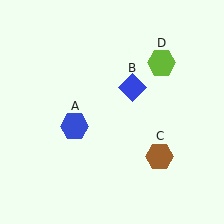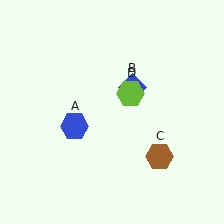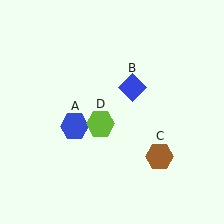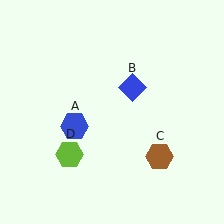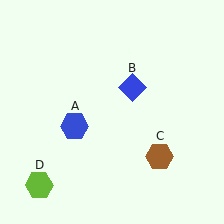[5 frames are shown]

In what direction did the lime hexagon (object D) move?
The lime hexagon (object D) moved down and to the left.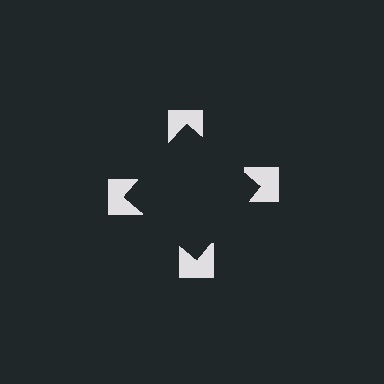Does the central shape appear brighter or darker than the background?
It typically appears slightly darker than the background, even though no actual brightness change is drawn.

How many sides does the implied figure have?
4 sides.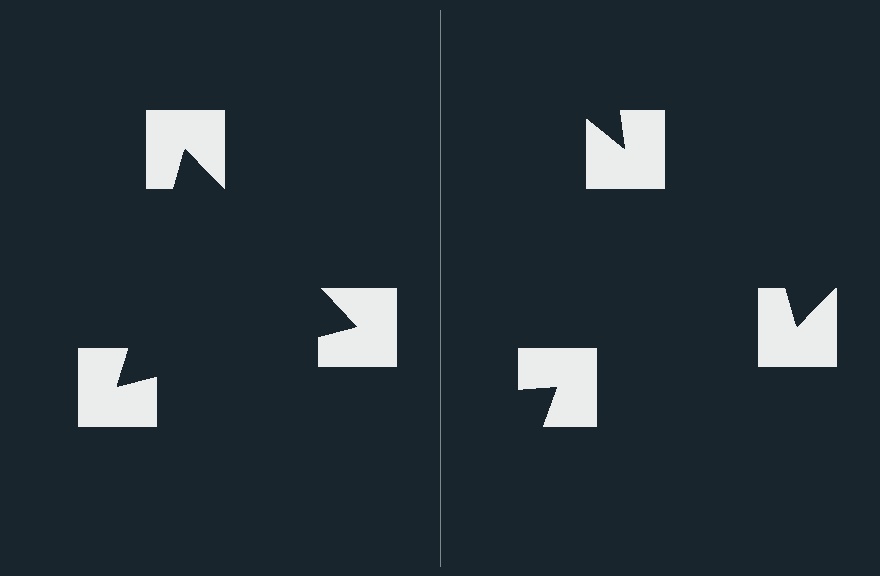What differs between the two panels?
The notched squares are positioned identically on both sides; only the wedge orientations differ. On the left they align to a triangle; on the right they are misaligned.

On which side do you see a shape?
An illusory triangle appears on the left side. On the right side the wedge cuts are rotated, so no coherent shape forms.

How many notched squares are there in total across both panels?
6 — 3 on each side.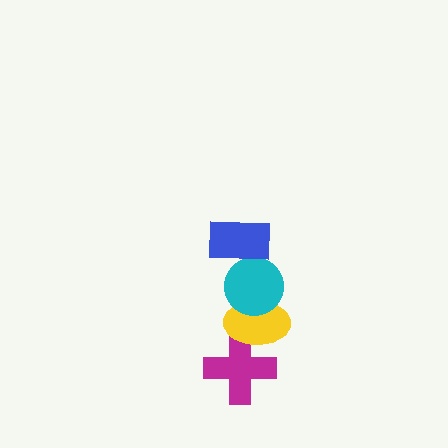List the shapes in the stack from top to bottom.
From top to bottom: the blue rectangle, the cyan circle, the yellow ellipse, the magenta cross.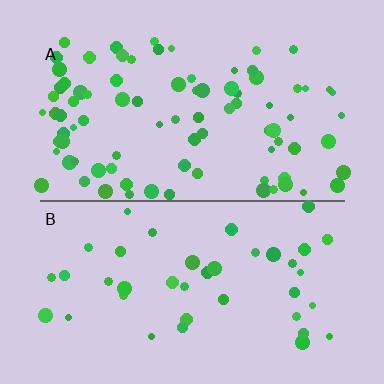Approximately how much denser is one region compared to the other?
Approximately 2.2× — region A over region B.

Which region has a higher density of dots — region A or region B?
A (the top).